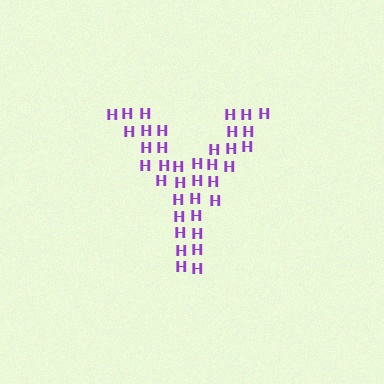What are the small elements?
The small elements are letter H's.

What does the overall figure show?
The overall figure shows the letter Y.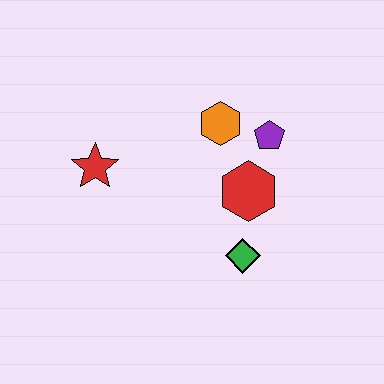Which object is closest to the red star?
The orange hexagon is closest to the red star.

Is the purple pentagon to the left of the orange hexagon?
No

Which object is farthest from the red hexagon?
The red star is farthest from the red hexagon.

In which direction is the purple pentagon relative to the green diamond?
The purple pentagon is above the green diamond.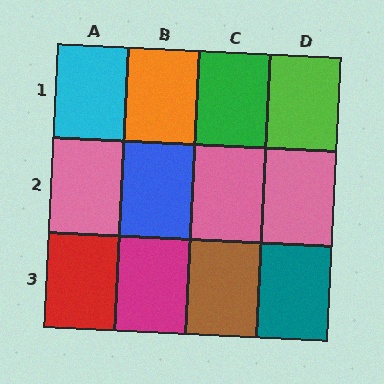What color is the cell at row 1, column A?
Cyan.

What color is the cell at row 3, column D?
Teal.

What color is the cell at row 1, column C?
Green.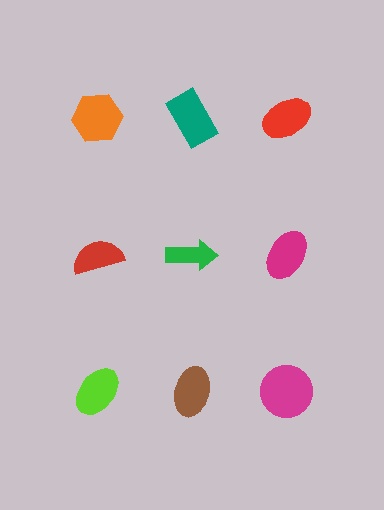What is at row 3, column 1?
A lime ellipse.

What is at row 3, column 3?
A magenta circle.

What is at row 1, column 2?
A teal rectangle.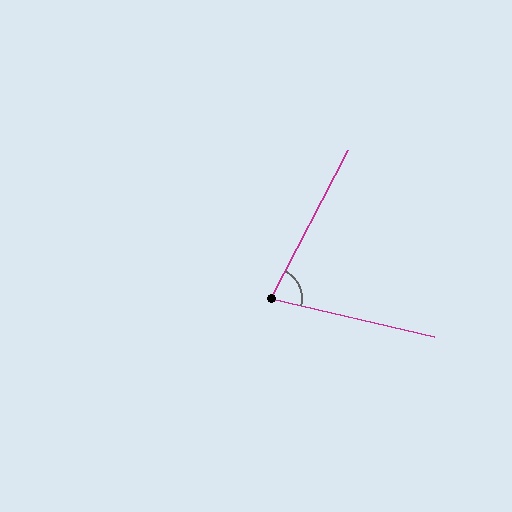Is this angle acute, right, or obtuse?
It is acute.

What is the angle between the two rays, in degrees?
Approximately 76 degrees.